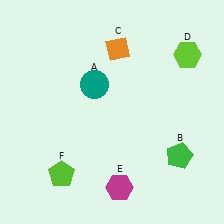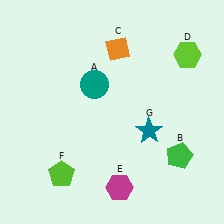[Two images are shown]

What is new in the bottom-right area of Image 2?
A teal star (G) was added in the bottom-right area of Image 2.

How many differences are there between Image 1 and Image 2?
There is 1 difference between the two images.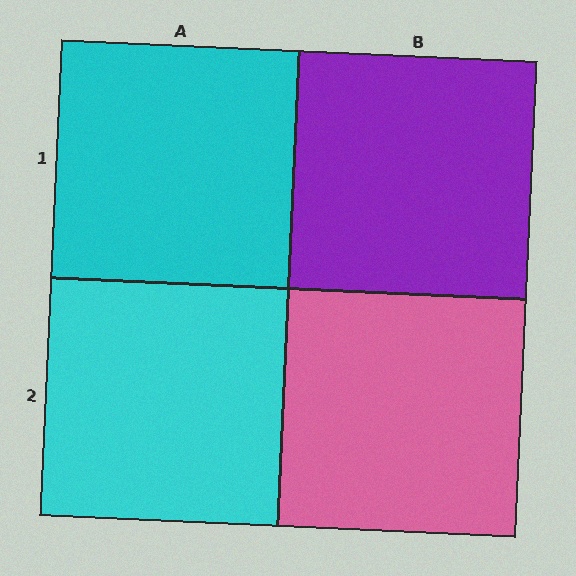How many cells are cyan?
2 cells are cyan.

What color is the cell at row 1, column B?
Purple.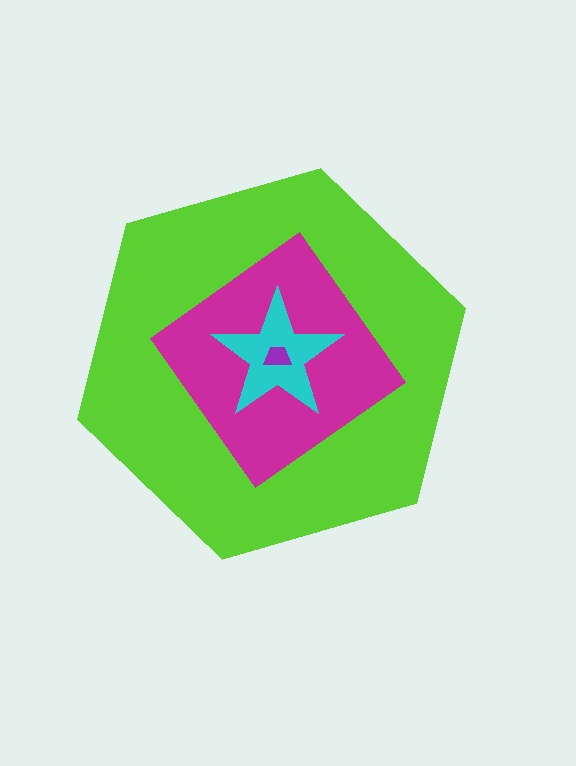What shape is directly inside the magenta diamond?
The cyan star.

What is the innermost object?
The purple trapezoid.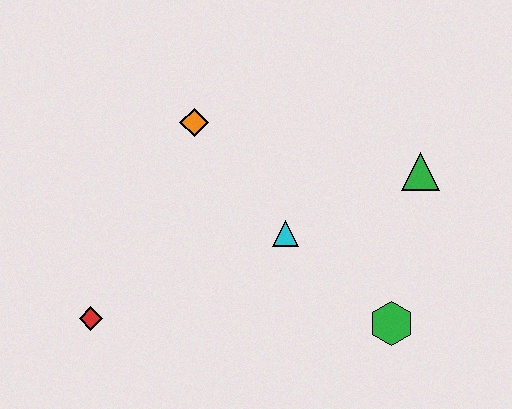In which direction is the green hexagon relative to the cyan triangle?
The green hexagon is to the right of the cyan triangle.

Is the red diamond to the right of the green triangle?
No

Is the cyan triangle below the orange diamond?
Yes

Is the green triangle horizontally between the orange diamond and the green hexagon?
No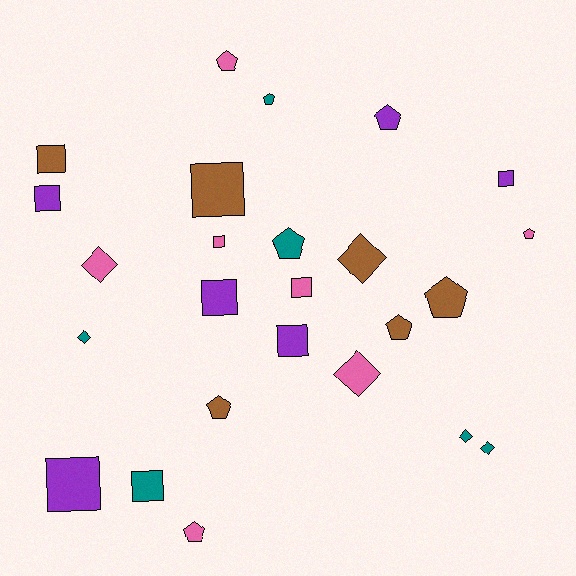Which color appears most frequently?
Pink, with 7 objects.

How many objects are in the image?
There are 25 objects.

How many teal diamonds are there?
There are 3 teal diamonds.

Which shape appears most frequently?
Square, with 10 objects.